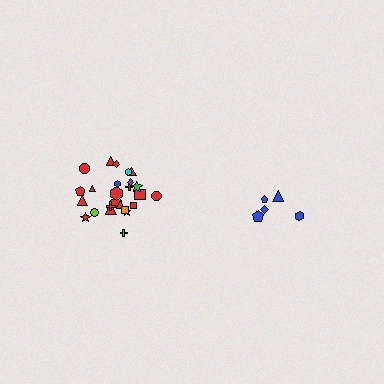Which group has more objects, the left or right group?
The left group.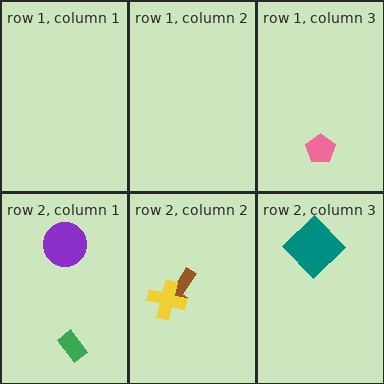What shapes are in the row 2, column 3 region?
The teal diamond.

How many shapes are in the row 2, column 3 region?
1.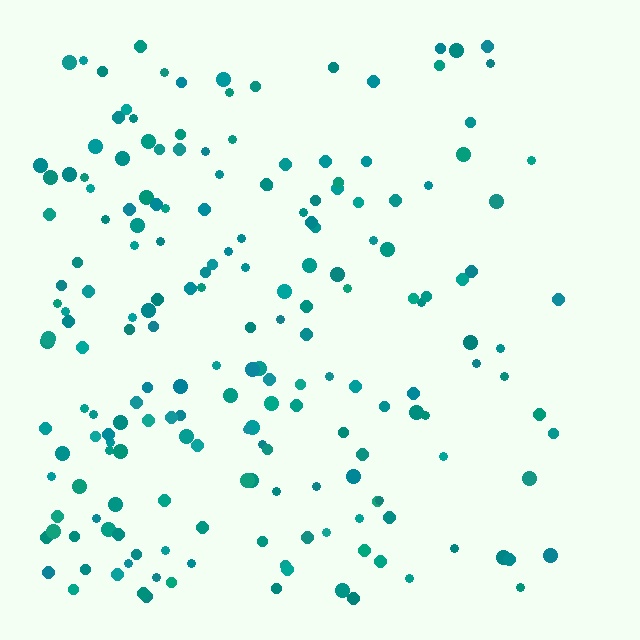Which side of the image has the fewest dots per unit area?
The right.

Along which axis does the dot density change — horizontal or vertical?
Horizontal.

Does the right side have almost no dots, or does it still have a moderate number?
Still a moderate number, just noticeably fewer than the left.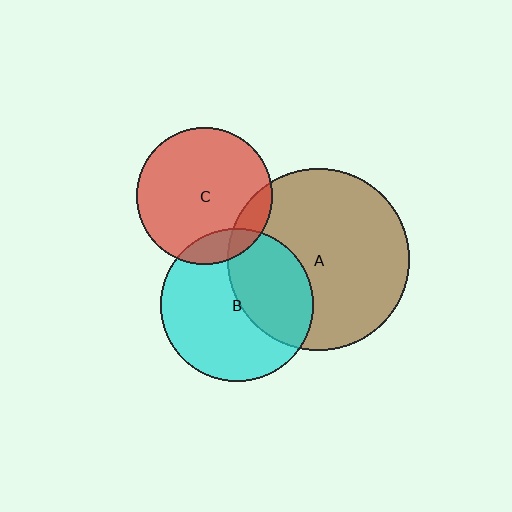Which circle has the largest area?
Circle A (brown).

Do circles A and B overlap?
Yes.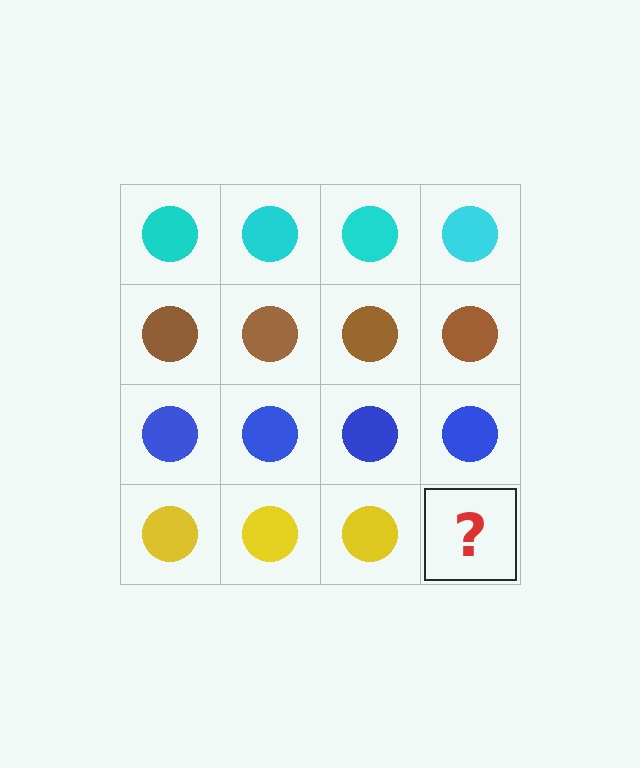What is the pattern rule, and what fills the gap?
The rule is that each row has a consistent color. The gap should be filled with a yellow circle.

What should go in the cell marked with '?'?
The missing cell should contain a yellow circle.